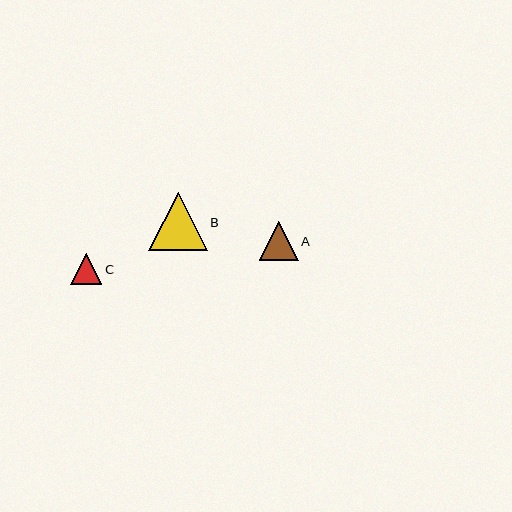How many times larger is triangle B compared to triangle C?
Triangle B is approximately 1.9 times the size of triangle C.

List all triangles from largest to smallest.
From largest to smallest: B, A, C.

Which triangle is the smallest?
Triangle C is the smallest with a size of approximately 31 pixels.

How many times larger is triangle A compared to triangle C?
Triangle A is approximately 1.2 times the size of triangle C.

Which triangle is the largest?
Triangle B is the largest with a size of approximately 58 pixels.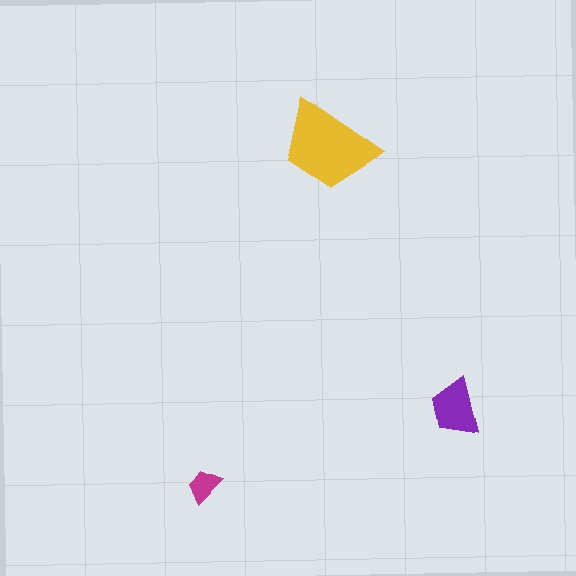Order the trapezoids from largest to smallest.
the yellow one, the purple one, the magenta one.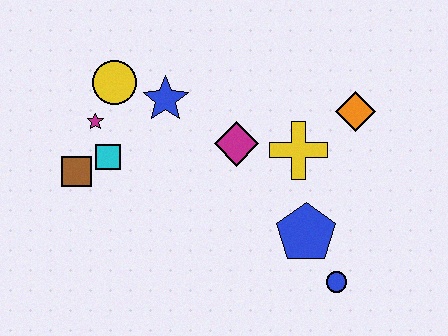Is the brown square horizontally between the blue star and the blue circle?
No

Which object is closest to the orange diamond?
The yellow cross is closest to the orange diamond.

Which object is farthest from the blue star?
The blue circle is farthest from the blue star.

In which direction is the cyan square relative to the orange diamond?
The cyan square is to the left of the orange diamond.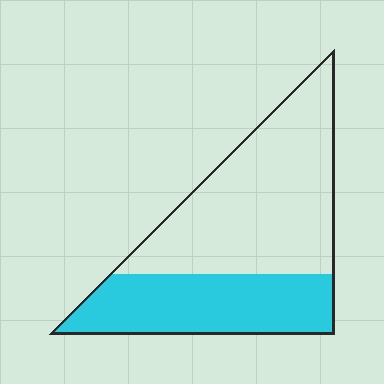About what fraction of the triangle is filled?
About three eighths (3/8).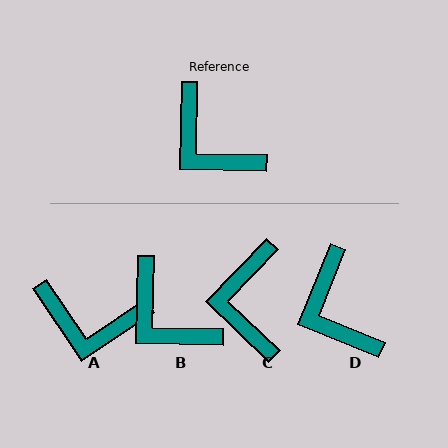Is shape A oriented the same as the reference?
No, it is off by about 35 degrees.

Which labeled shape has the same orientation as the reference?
B.